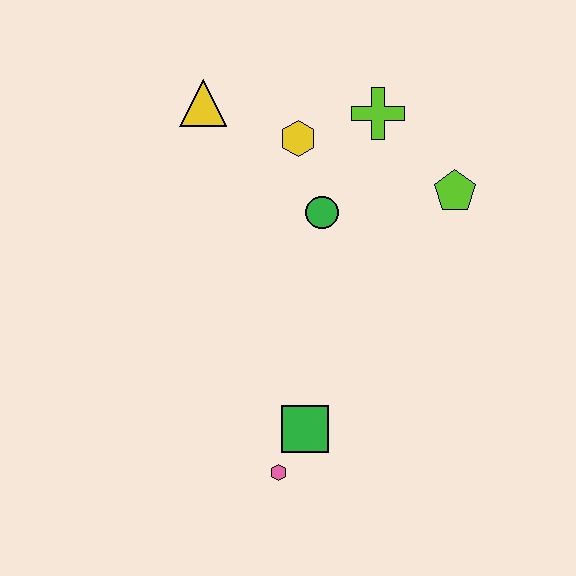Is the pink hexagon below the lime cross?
Yes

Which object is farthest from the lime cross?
The pink hexagon is farthest from the lime cross.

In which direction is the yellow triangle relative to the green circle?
The yellow triangle is to the left of the green circle.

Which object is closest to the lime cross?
The yellow hexagon is closest to the lime cross.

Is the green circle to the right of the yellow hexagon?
Yes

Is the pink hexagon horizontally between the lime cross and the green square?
No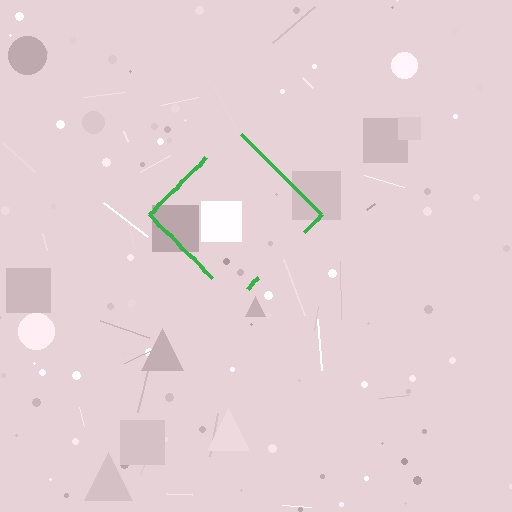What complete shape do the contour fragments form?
The contour fragments form a diamond.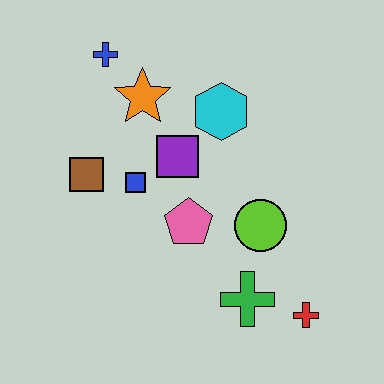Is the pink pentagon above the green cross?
Yes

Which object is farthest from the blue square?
The red cross is farthest from the blue square.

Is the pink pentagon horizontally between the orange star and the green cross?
Yes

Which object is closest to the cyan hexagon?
The purple square is closest to the cyan hexagon.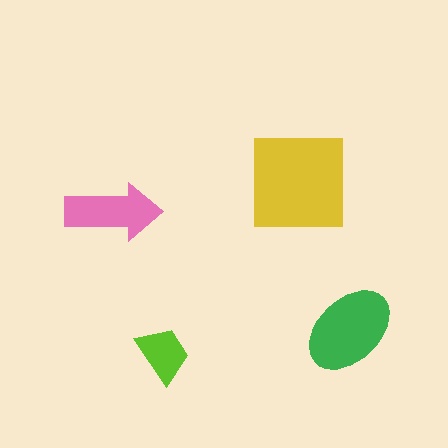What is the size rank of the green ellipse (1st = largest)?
2nd.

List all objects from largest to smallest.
The yellow square, the green ellipse, the pink arrow, the lime trapezoid.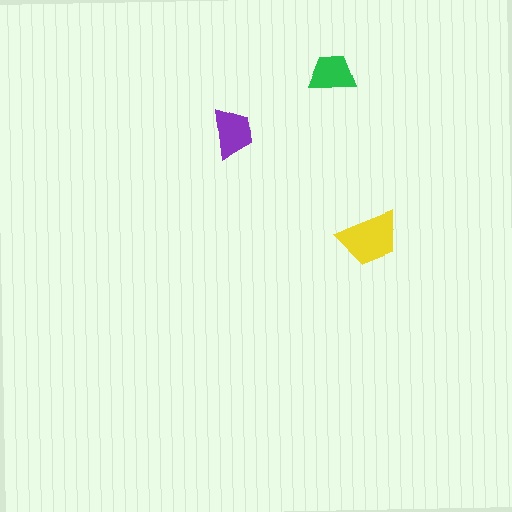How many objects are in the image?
There are 3 objects in the image.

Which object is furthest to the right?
The yellow trapezoid is rightmost.